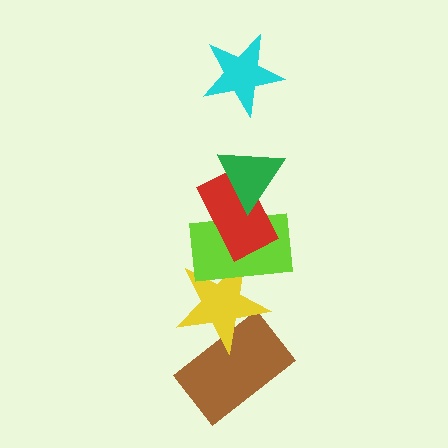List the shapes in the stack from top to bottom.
From top to bottom: the cyan star, the green triangle, the red rectangle, the lime rectangle, the yellow star, the brown rectangle.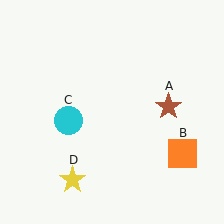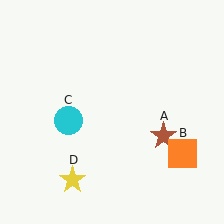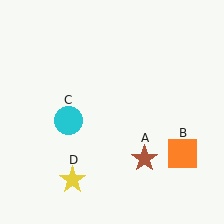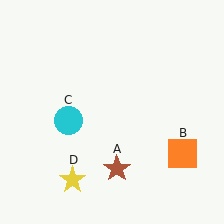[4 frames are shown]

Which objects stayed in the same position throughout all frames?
Orange square (object B) and cyan circle (object C) and yellow star (object D) remained stationary.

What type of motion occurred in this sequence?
The brown star (object A) rotated clockwise around the center of the scene.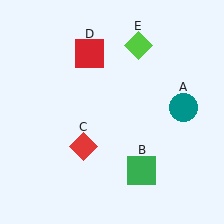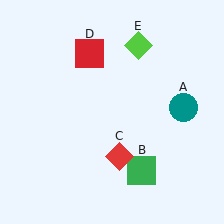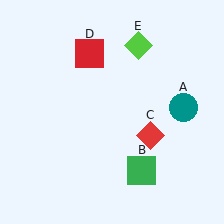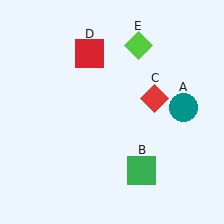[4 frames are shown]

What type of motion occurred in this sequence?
The red diamond (object C) rotated counterclockwise around the center of the scene.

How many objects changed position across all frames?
1 object changed position: red diamond (object C).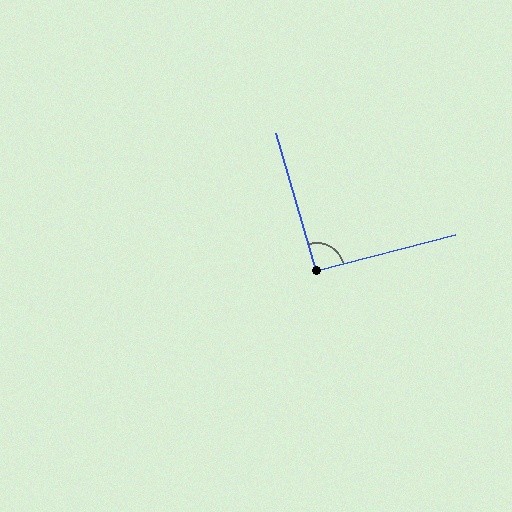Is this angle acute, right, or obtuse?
It is approximately a right angle.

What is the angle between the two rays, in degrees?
Approximately 92 degrees.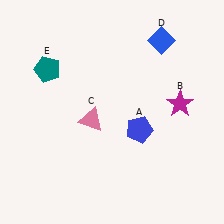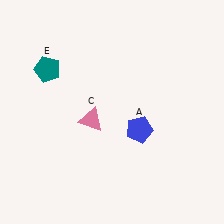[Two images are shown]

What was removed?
The blue diamond (D), the magenta star (B) were removed in Image 2.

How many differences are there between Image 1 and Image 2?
There are 2 differences between the two images.